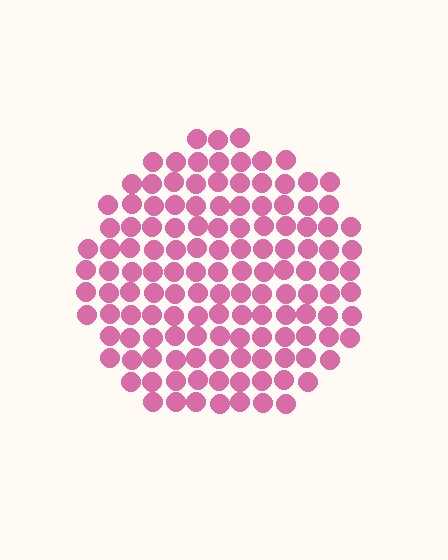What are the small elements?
The small elements are circles.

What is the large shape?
The large shape is a circle.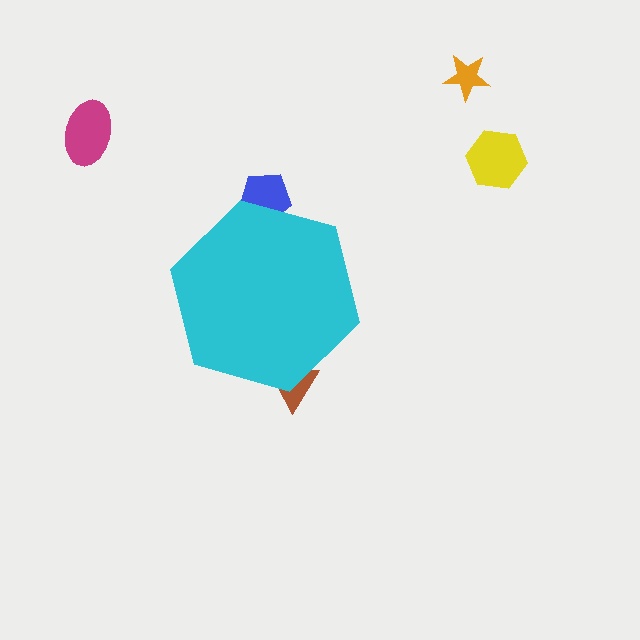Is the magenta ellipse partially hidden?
No, the magenta ellipse is fully visible.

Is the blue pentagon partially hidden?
Yes, the blue pentagon is partially hidden behind the cyan hexagon.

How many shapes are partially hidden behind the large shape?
2 shapes are partially hidden.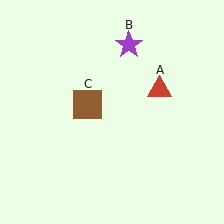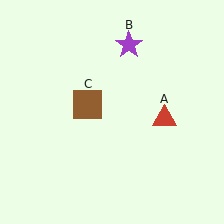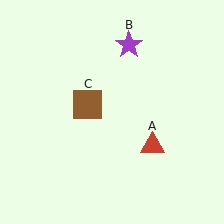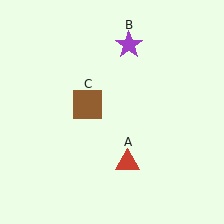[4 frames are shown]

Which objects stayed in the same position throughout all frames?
Purple star (object B) and brown square (object C) remained stationary.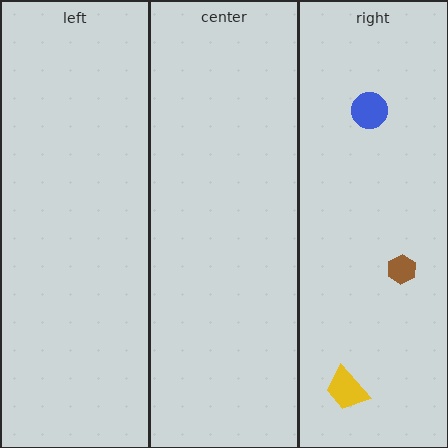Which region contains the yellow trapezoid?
The right region.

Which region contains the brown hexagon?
The right region.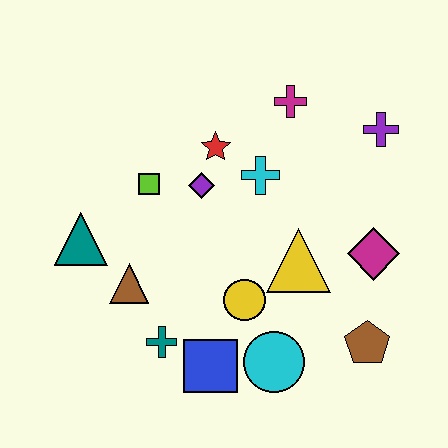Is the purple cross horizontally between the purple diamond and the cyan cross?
No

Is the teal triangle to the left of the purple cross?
Yes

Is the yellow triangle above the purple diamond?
No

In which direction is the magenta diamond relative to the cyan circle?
The magenta diamond is above the cyan circle.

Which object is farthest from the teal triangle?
The purple cross is farthest from the teal triangle.